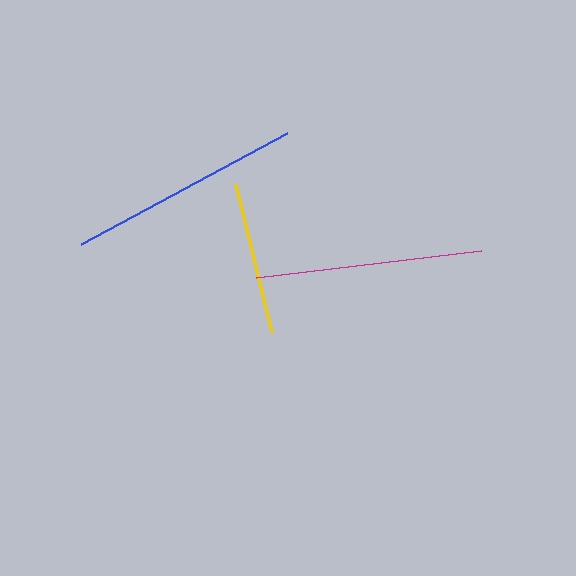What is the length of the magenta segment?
The magenta segment is approximately 227 pixels long.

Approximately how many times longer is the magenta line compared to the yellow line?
The magenta line is approximately 1.5 times the length of the yellow line.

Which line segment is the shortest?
The yellow line is the shortest at approximately 152 pixels.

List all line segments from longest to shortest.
From longest to shortest: blue, magenta, yellow.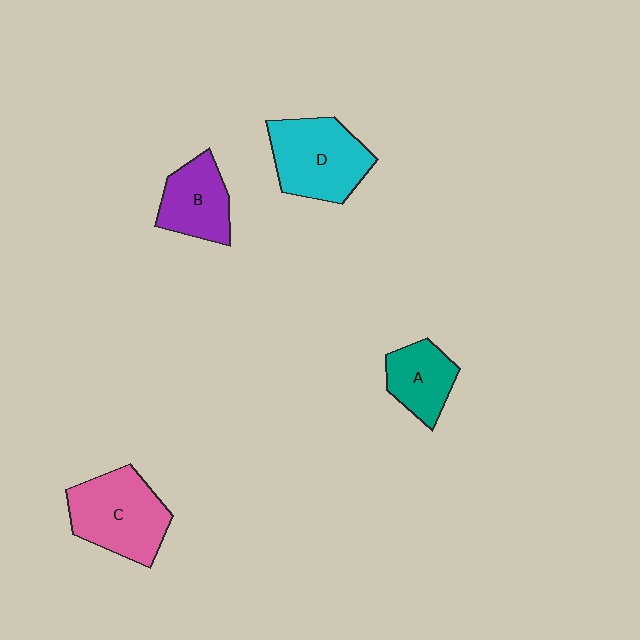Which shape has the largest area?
Shape C (pink).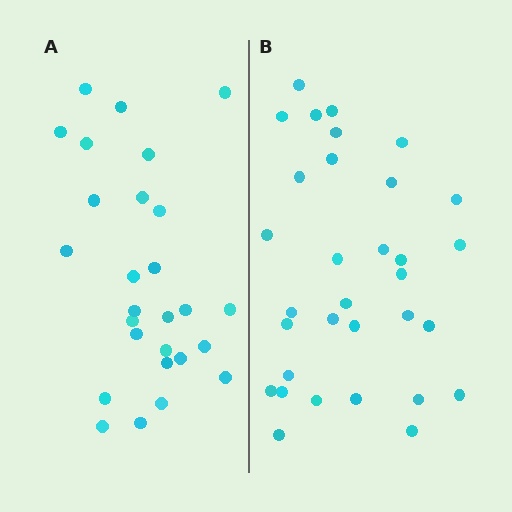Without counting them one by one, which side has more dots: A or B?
Region B (the right region) has more dots.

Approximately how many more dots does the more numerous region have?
Region B has about 5 more dots than region A.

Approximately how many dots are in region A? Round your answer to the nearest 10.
About 30 dots. (The exact count is 27, which rounds to 30.)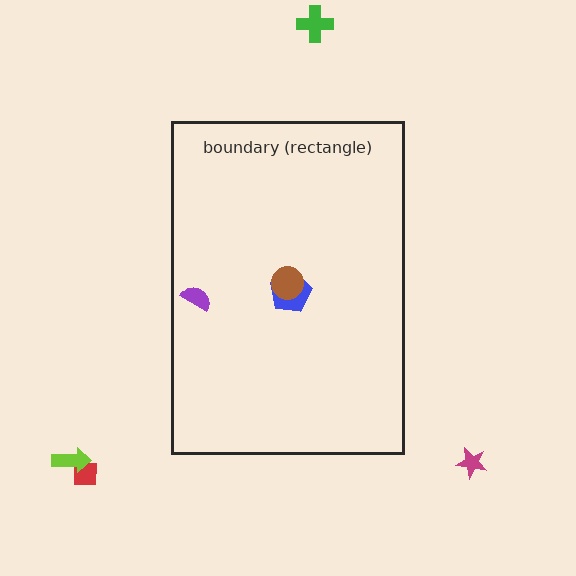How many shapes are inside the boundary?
3 inside, 4 outside.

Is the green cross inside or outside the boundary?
Outside.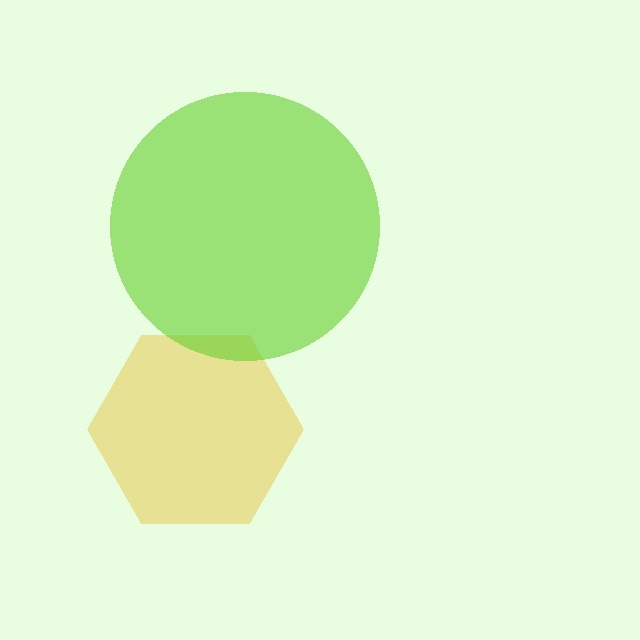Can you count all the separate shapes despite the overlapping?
Yes, there are 2 separate shapes.